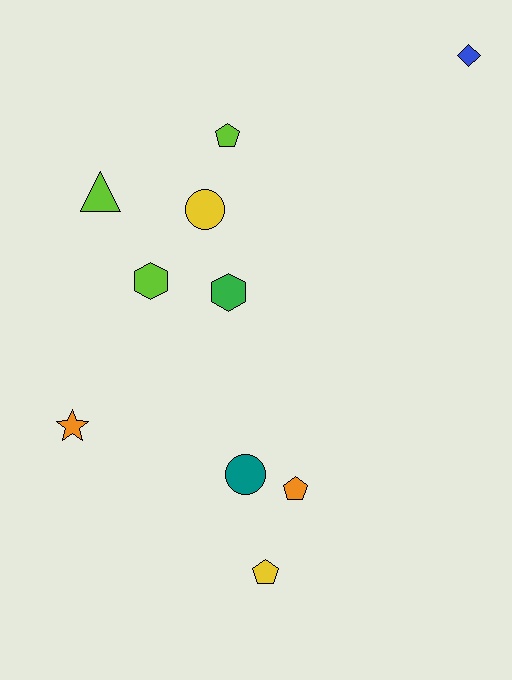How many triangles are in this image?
There is 1 triangle.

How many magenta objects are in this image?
There are no magenta objects.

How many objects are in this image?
There are 10 objects.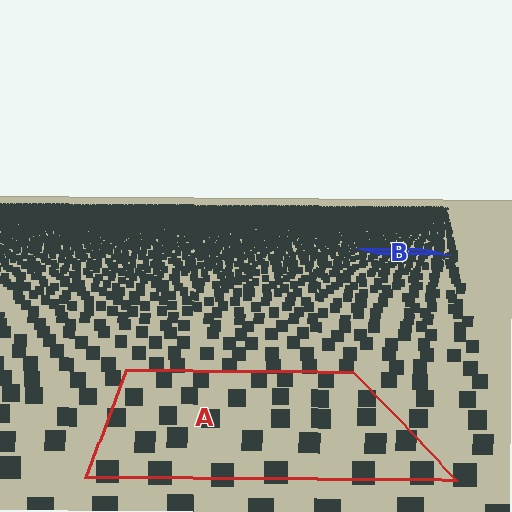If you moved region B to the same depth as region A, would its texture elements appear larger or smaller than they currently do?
They would appear larger. At a closer depth, the same texture elements are projected at a bigger on-screen size.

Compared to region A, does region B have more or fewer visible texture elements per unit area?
Region B has more texture elements per unit area — they are packed more densely because it is farther away.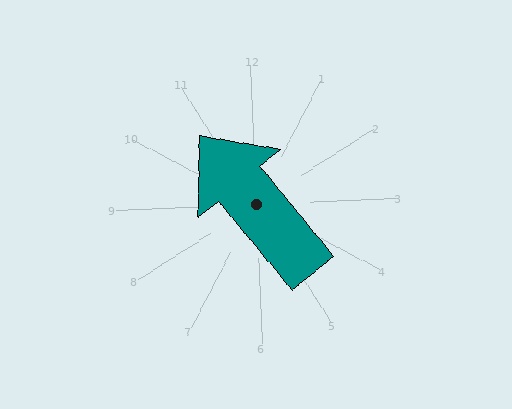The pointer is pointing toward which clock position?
Roughly 11 o'clock.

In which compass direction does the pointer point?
Northwest.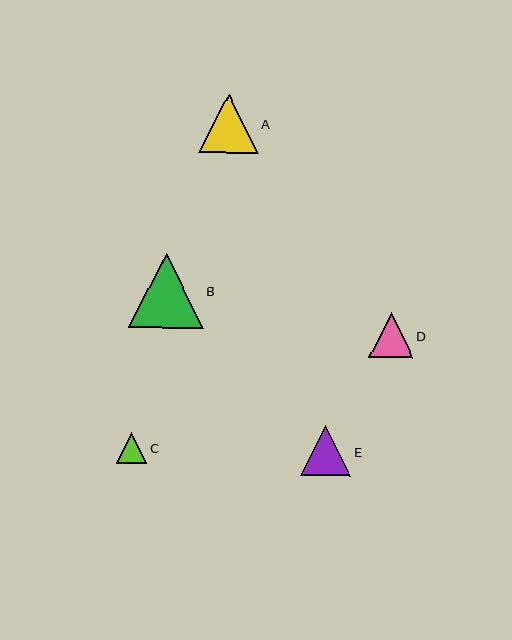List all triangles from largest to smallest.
From largest to smallest: B, A, E, D, C.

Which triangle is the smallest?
Triangle C is the smallest with a size of approximately 31 pixels.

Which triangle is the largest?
Triangle B is the largest with a size of approximately 75 pixels.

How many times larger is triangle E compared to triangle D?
Triangle E is approximately 1.1 times the size of triangle D.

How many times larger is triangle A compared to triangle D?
Triangle A is approximately 1.3 times the size of triangle D.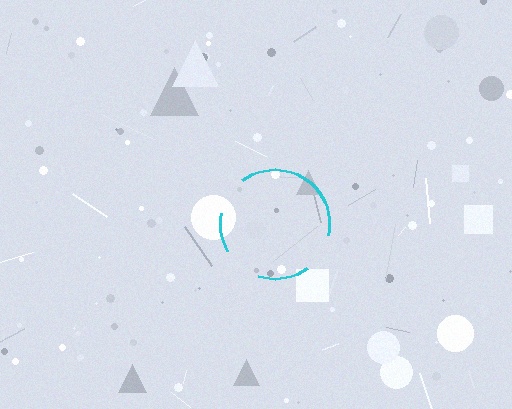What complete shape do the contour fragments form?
The contour fragments form a circle.